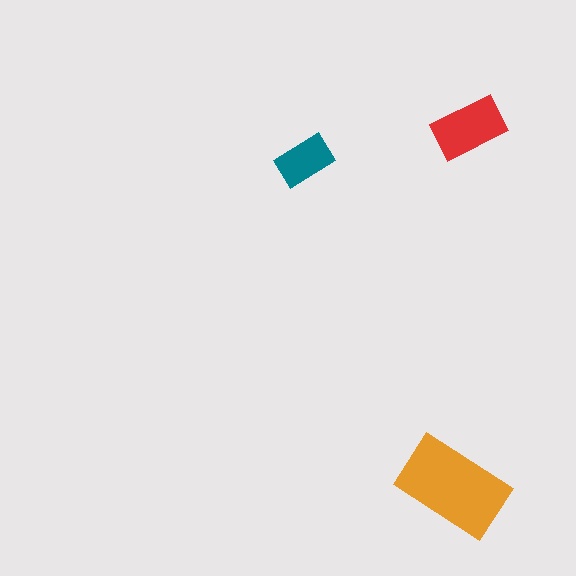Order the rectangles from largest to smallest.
the orange one, the red one, the teal one.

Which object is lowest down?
The orange rectangle is bottommost.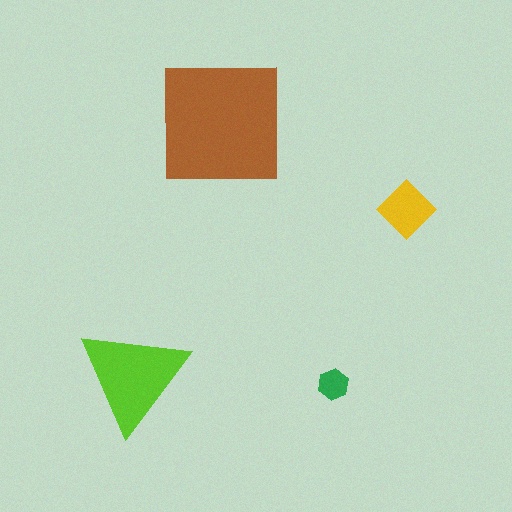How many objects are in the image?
There are 4 objects in the image.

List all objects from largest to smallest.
The brown square, the lime triangle, the yellow diamond, the green hexagon.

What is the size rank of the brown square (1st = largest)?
1st.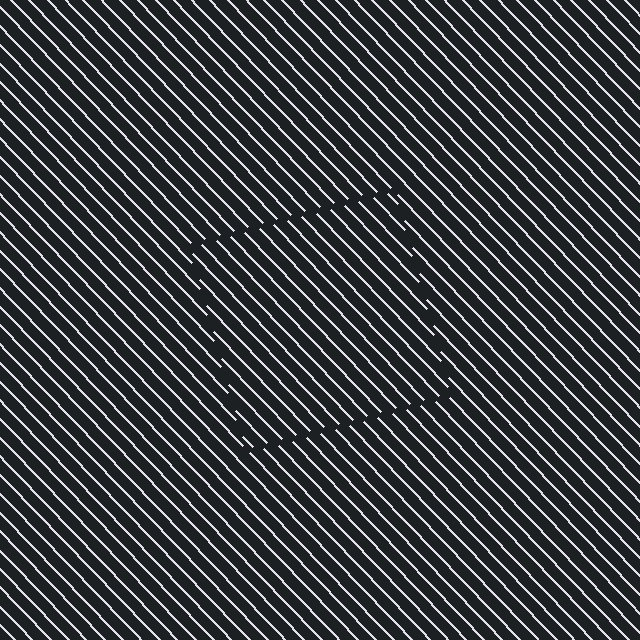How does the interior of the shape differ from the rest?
The interior of the shape contains the same grating, shifted by half a period — the contour is defined by the phase discontinuity where line-ends from the inner and outer gratings abut.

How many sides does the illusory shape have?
4 sides — the line-ends trace a square.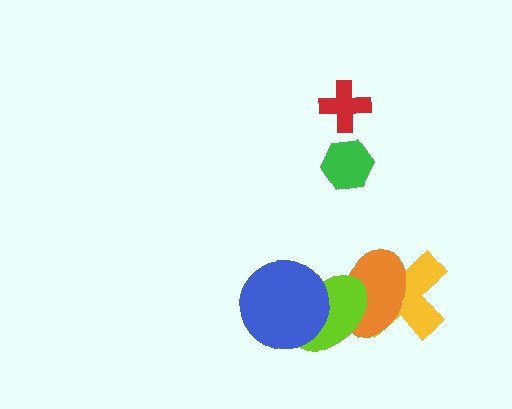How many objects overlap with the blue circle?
1 object overlaps with the blue circle.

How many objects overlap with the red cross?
0 objects overlap with the red cross.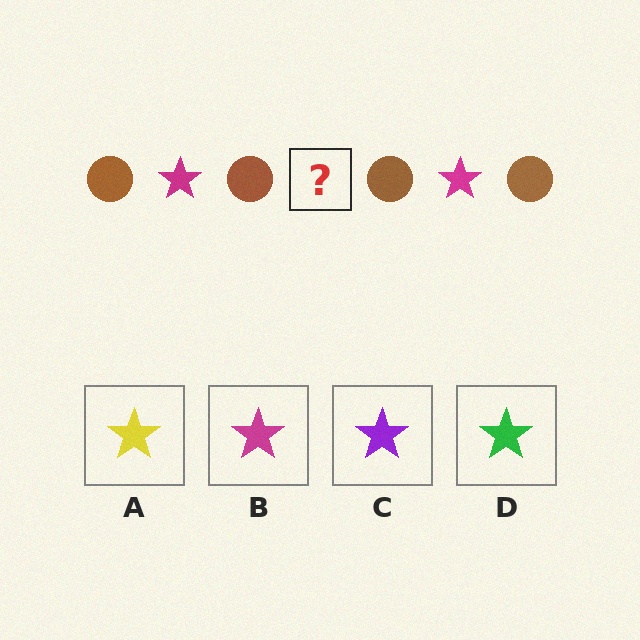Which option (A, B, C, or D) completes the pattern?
B.